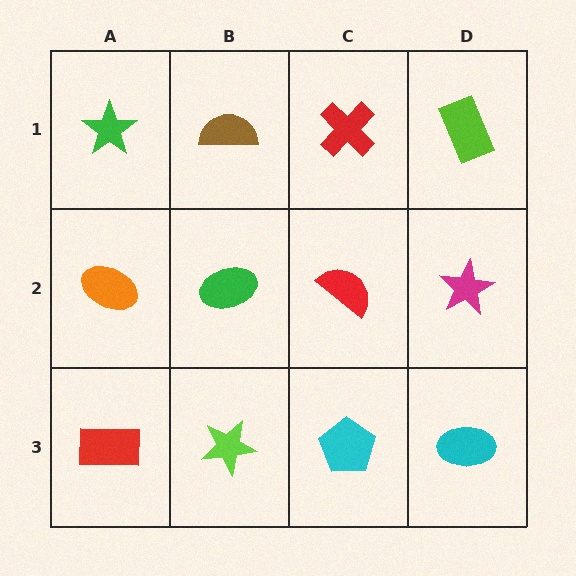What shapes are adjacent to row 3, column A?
An orange ellipse (row 2, column A), a lime star (row 3, column B).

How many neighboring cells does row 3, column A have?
2.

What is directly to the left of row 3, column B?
A red rectangle.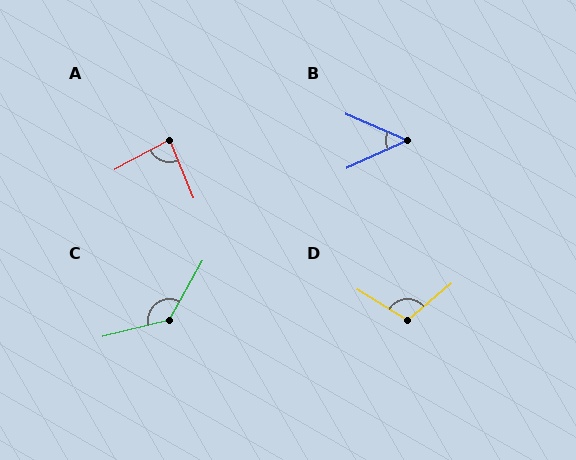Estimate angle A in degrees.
Approximately 84 degrees.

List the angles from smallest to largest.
B (48°), A (84°), D (108°), C (133°).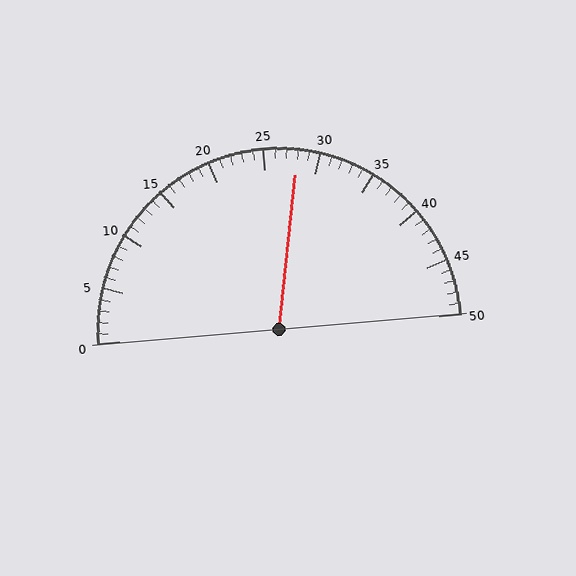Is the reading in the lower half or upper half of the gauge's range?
The reading is in the upper half of the range (0 to 50).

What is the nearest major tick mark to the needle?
The nearest major tick mark is 30.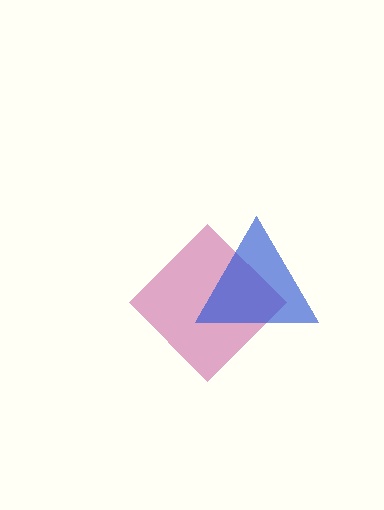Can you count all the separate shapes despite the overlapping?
Yes, there are 2 separate shapes.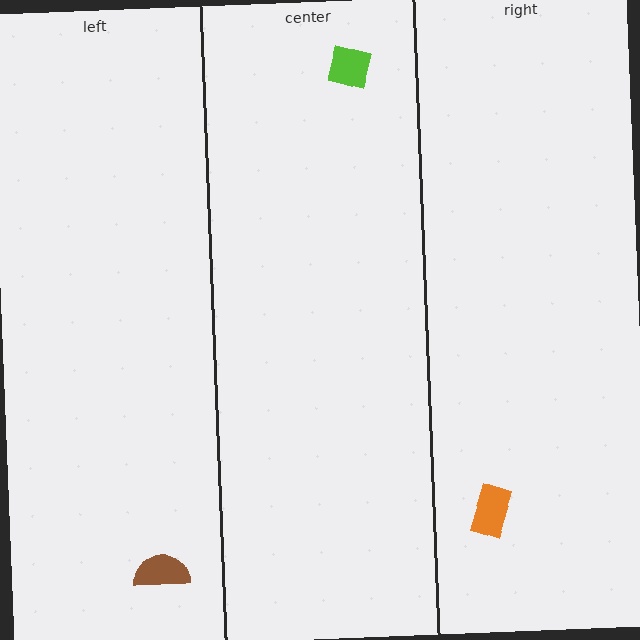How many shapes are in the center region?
1.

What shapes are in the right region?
The orange rectangle.